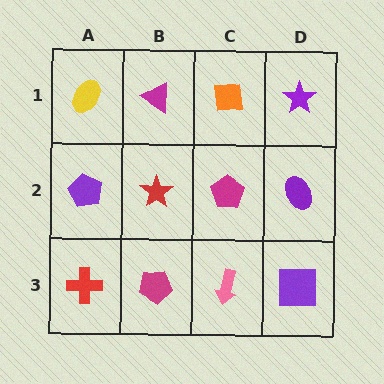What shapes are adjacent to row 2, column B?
A magenta triangle (row 1, column B), a magenta pentagon (row 3, column B), a purple pentagon (row 2, column A), a magenta pentagon (row 2, column C).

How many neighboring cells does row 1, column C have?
3.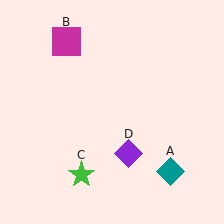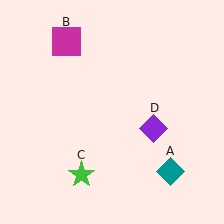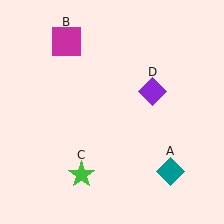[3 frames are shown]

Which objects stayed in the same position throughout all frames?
Teal diamond (object A) and magenta square (object B) and green star (object C) remained stationary.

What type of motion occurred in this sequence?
The purple diamond (object D) rotated counterclockwise around the center of the scene.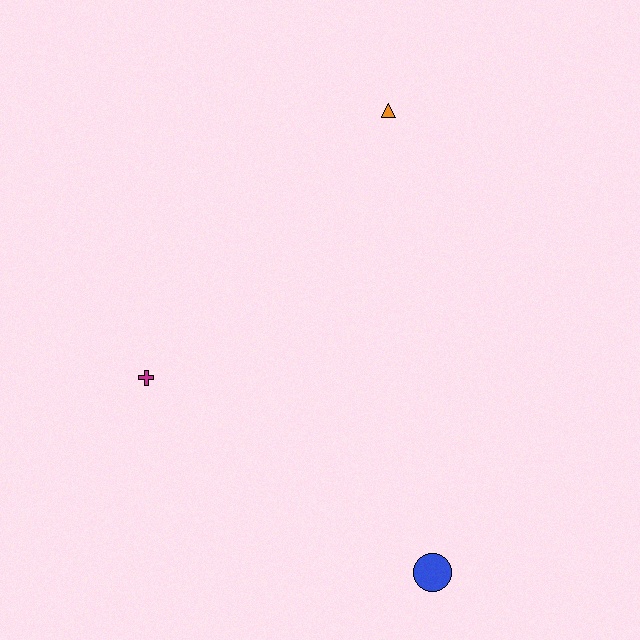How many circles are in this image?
There is 1 circle.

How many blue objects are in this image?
There is 1 blue object.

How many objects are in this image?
There are 3 objects.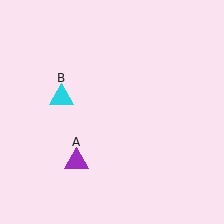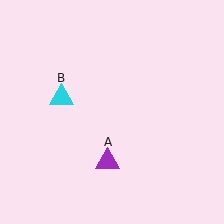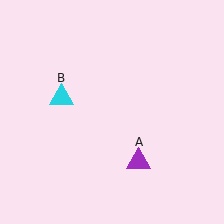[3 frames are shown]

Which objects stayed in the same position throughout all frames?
Cyan triangle (object B) remained stationary.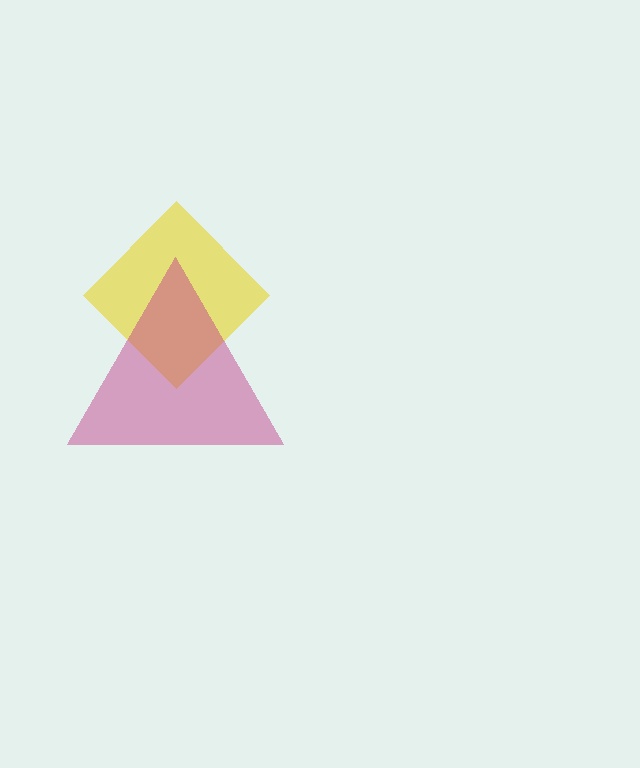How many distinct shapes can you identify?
There are 2 distinct shapes: a yellow diamond, a magenta triangle.